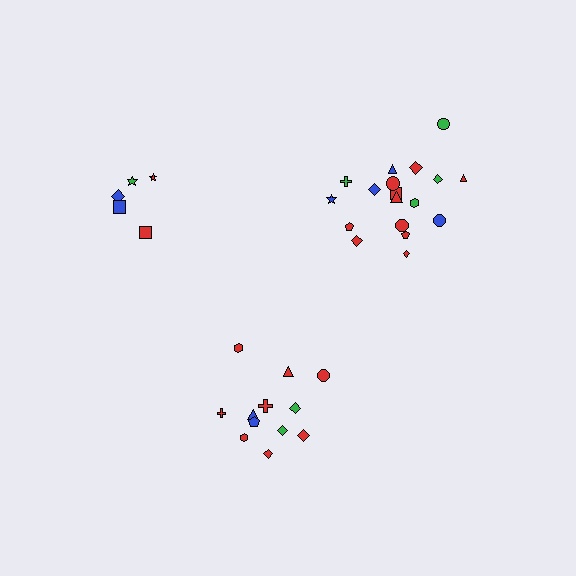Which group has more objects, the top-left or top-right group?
The top-right group.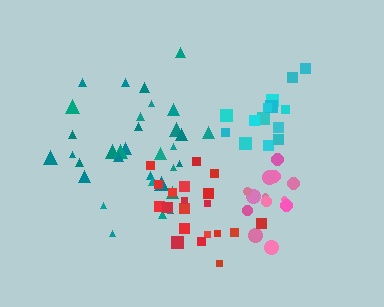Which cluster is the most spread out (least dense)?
Teal.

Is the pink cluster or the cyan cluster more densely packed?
Pink.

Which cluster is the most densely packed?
Pink.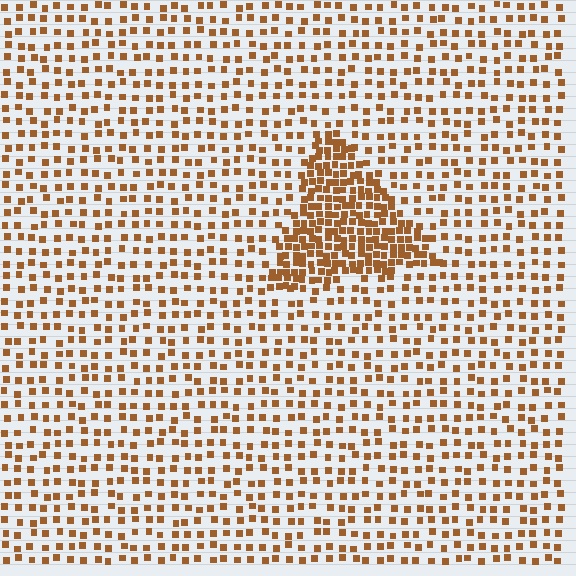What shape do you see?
I see a triangle.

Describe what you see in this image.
The image contains small brown elements arranged at two different densities. A triangle-shaped region is visible where the elements are more densely packed than the surrounding area.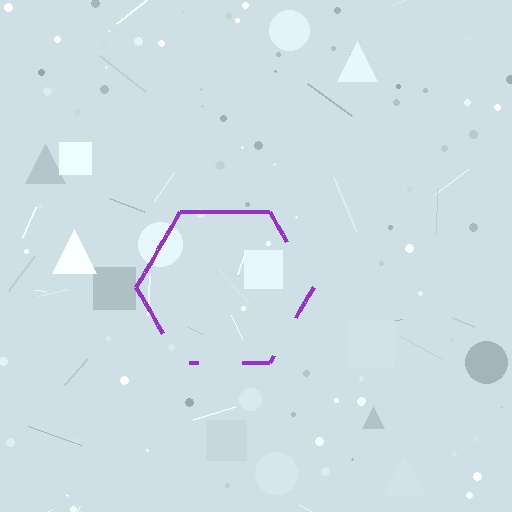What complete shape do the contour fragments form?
The contour fragments form a hexagon.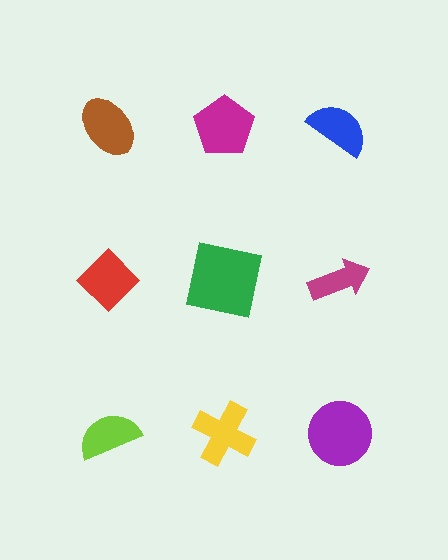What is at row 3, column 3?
A purple circle.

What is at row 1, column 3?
A blue semicircle.